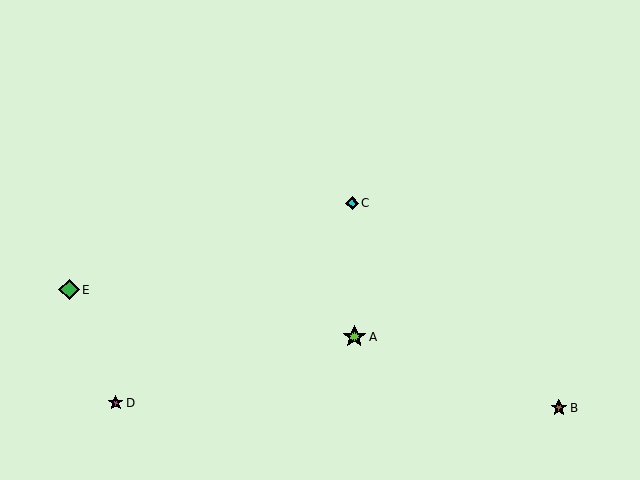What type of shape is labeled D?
Shape D is a magenta star.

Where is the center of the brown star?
The center of the brown star is at (559, 408).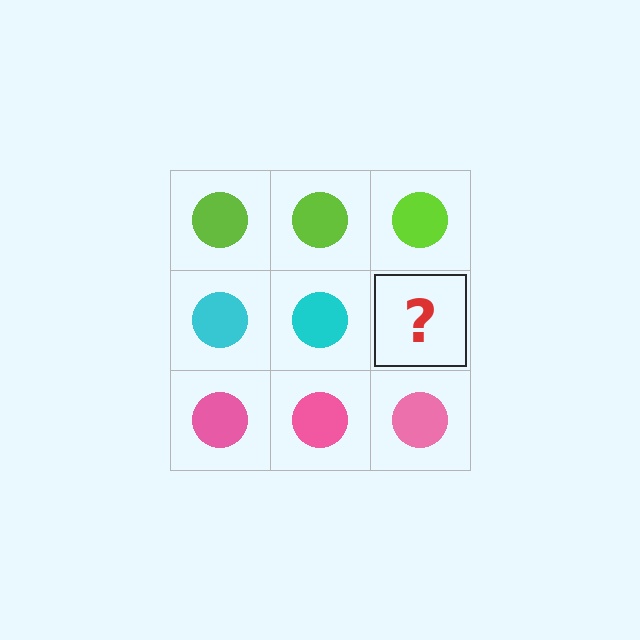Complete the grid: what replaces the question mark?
The question mark should be replaced with a cyan circle.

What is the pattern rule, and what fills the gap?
The rule is that each row has a consistent color. The gap should be filled with a cyan circle.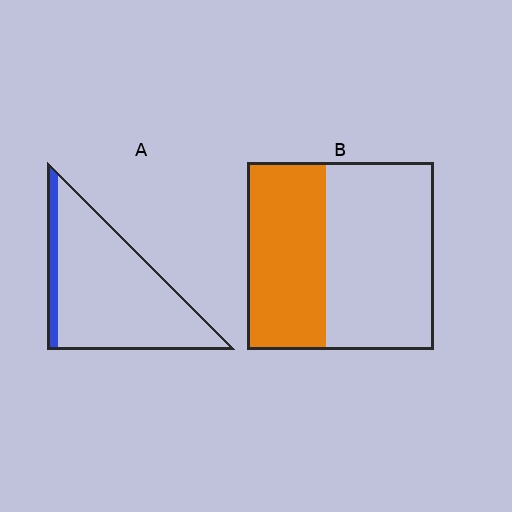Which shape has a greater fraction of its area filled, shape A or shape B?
Shape B.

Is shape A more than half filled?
No.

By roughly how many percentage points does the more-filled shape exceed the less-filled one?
By roughly 30 percentage points (B over A).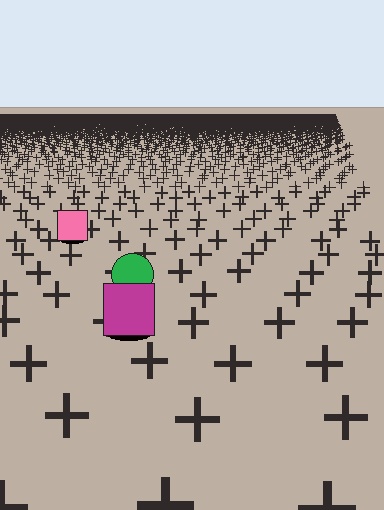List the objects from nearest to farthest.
From nearest to farthest: the magenta square, the green circle, the pink square.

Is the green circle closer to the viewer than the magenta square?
No. The magenta square is closer — you can tell from the texture gradient: the ground texture is coarser near it.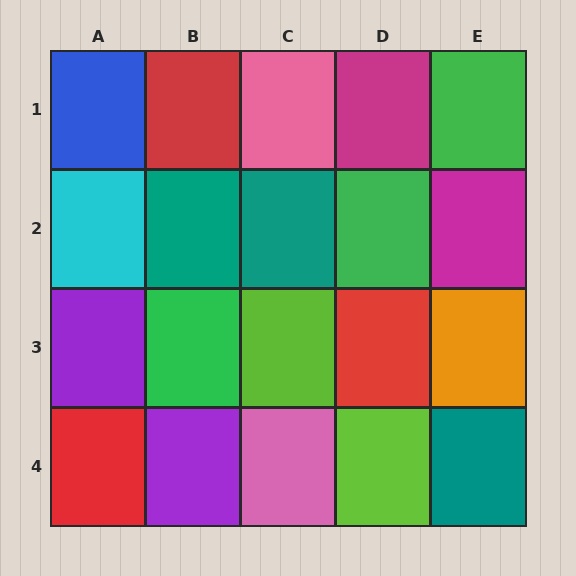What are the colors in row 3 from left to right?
Purple, green, lime, red, orange.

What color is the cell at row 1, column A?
Blue.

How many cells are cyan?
1 cell is cyan.